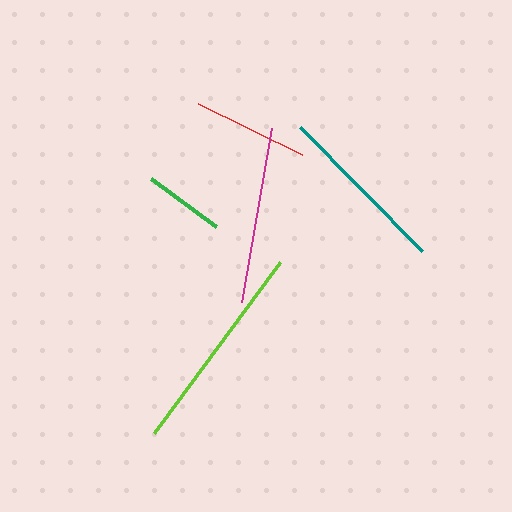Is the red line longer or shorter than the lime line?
The lime line is longer than the red line.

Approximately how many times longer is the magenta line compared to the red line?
The magenta line is approximately 1.5 times the length of the red line.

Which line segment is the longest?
The lime line is the longest at approximately 212 pixels.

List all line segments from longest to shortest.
From longest to shortest: lime, magenta, teal, red, green.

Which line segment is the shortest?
The green line is the shortest at approximately 81 pixels.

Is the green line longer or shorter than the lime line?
The lime line is longer than the green line.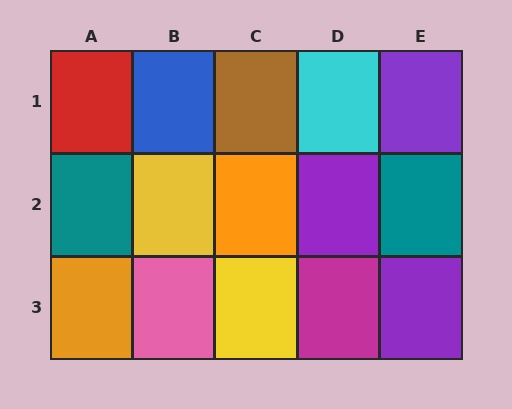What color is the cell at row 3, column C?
Yellow.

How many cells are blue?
1 cell is blue.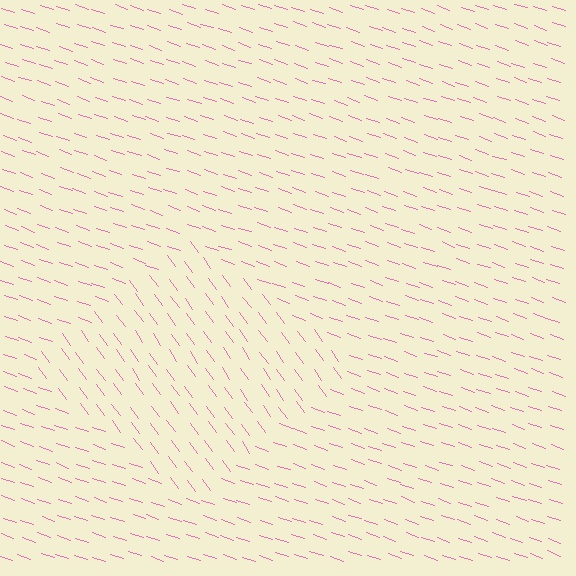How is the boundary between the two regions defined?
The boundary is defined purely by a change in line orientation (approximately 35 degrees difference). All lines are the same color and thickness.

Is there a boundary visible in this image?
Yes, there is a texture boundary formed by a change in line orientation.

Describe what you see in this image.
The image is filled with small pink line segments. A diamond region in the image has lines oriented differently from the surrounding lines, creating a visible texture boundary.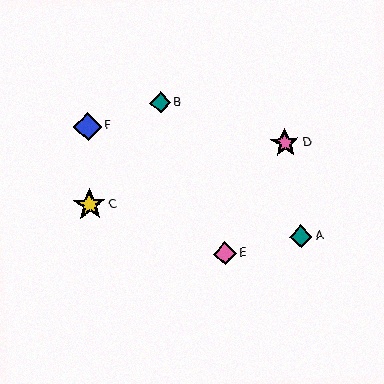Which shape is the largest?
The yellow star (labeled C) is the largest.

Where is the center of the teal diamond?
The center of the teal diamond is at (160, 103).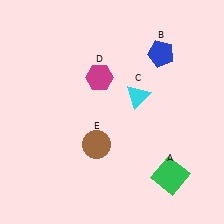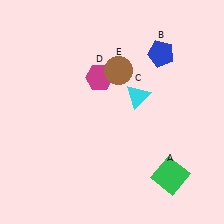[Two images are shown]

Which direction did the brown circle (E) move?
The brown circle (E) moved up.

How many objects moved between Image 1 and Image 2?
1 object moved between the two images.